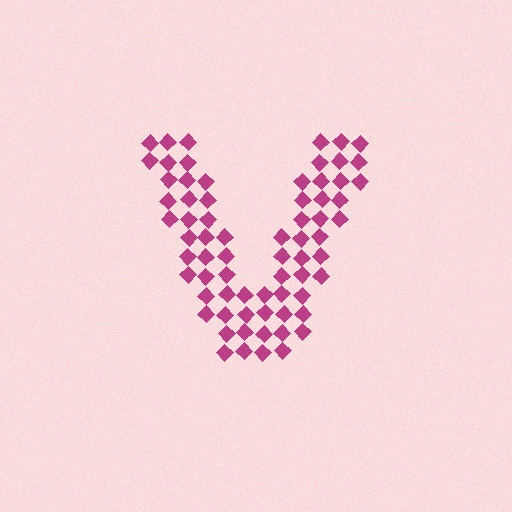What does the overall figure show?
The overall figure shows the letter V.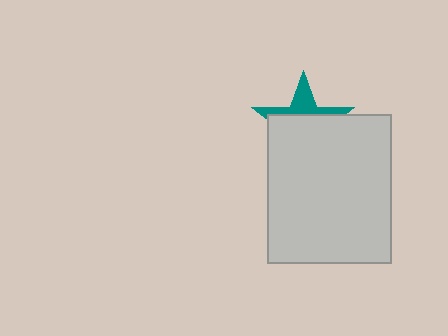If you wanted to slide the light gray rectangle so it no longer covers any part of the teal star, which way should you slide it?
Slide it down — that is the most direct way to separate the two shapes.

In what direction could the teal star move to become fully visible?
The teal star could move up. That would shift it out from behind the light gray rectangle entirely.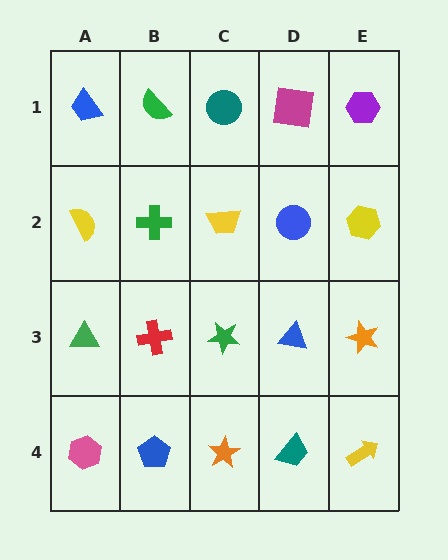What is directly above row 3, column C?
A yellow trapezoid.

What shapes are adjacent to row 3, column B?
A green cross (row 2, column B), a blue pentagon (row 4, column B), a green triangle (row 3, column A), a green star (row 3, column C).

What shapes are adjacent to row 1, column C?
A yellow trapezoid (row 2, column C), a green semicircle (row 1, column B), a magenta square (row 1, column D).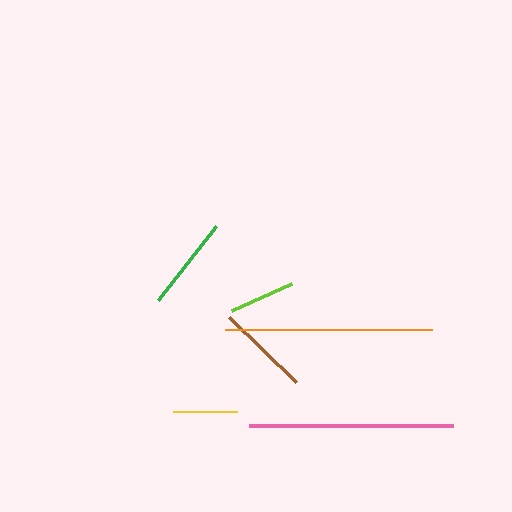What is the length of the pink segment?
The pink segment is approximately 204 pixels long.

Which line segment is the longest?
The orange line is the longest at approximately 207 pixels.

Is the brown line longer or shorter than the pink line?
The pink line is longer than the brown line.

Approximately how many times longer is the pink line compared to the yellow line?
The pink line is approximately 3.2 times the length of the yellow line.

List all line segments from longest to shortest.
From longest to shortest: orange, pink, green, brown, lime, yellow.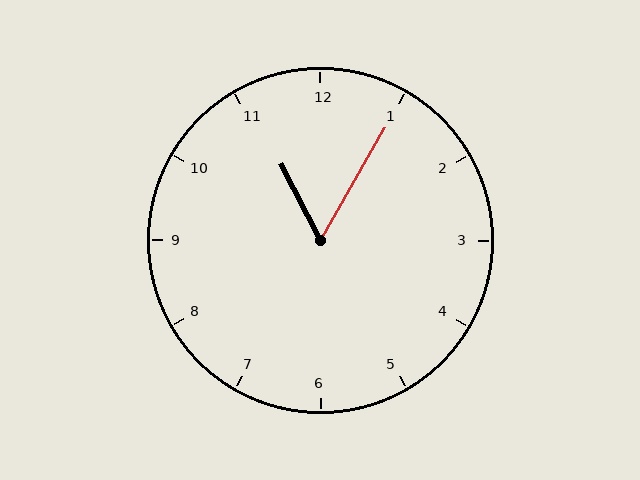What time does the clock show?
11:05.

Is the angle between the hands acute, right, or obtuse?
It is acute.